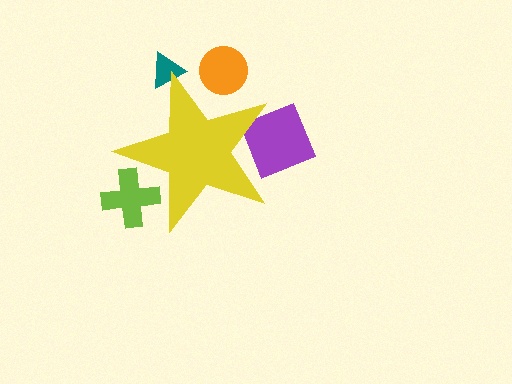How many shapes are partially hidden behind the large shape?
4 shapes are partially hidden.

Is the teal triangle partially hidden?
Yes, the teal triangle is partially hidden behind the yellow star.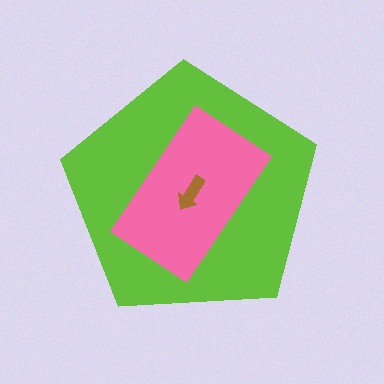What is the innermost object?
The brown arrow.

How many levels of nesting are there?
3.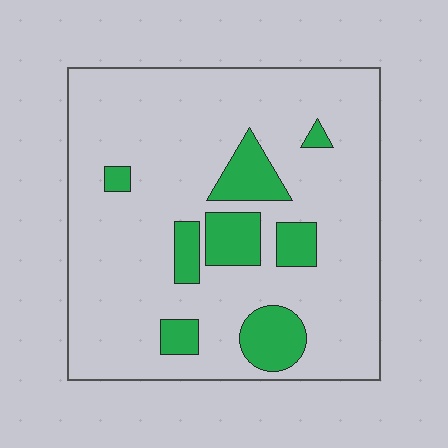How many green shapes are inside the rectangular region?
8.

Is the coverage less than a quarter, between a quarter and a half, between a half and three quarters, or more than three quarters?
Less than a quarter.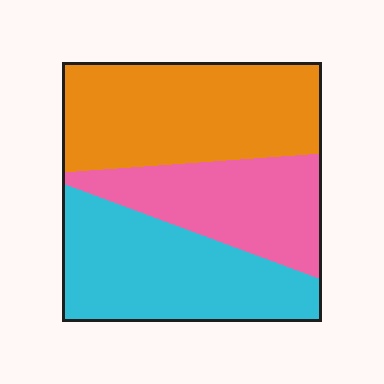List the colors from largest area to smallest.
From largest to smallest: orange, cyan, pink.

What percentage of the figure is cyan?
Cyan takes up about one third (1/3) of the figure.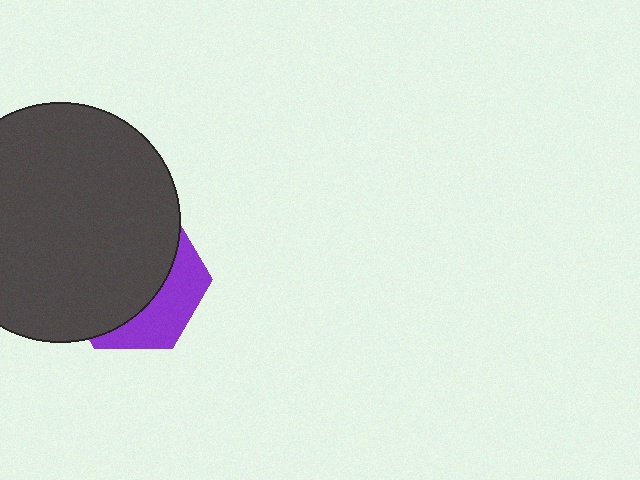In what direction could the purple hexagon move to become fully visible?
The purple hexagon could move toward the lower-right. That would shift it out from behind the dark gray circle entirely.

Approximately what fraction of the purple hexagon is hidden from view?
Roughly 67% of the purple hexagon is hidden behind the dark gray circle.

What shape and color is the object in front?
The object in front is a dark gray circle.